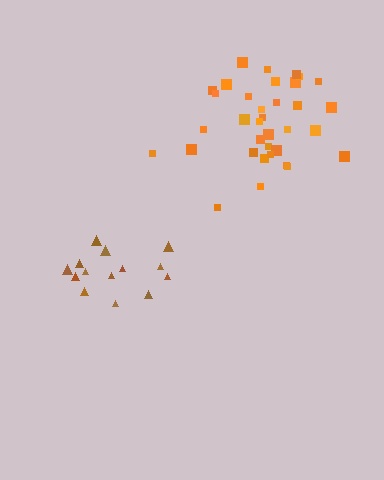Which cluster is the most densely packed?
Orange.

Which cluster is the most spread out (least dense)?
Brown.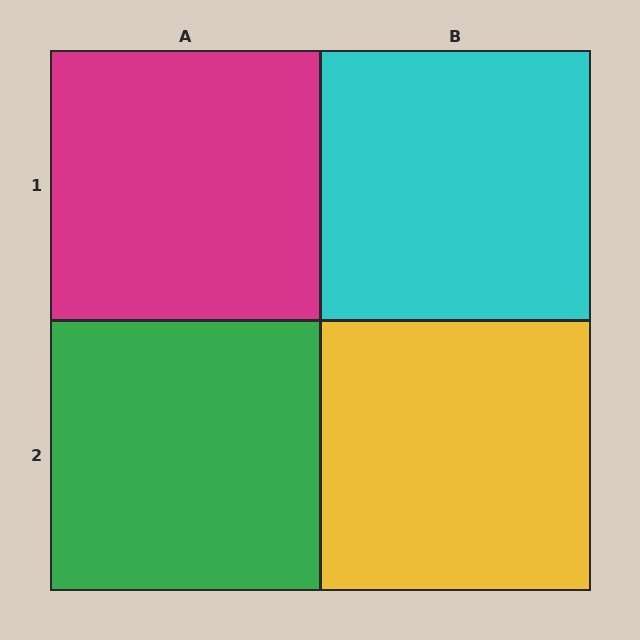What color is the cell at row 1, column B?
Cyan.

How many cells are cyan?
1 cell is cyan.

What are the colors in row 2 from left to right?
Green, yellow.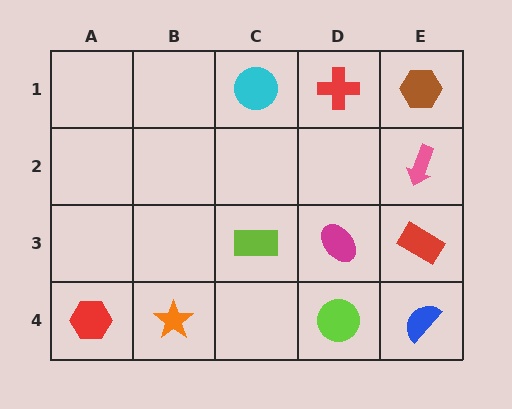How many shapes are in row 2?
1 shape.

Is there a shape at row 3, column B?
No, that cell is empty.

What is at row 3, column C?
A lime rectangle.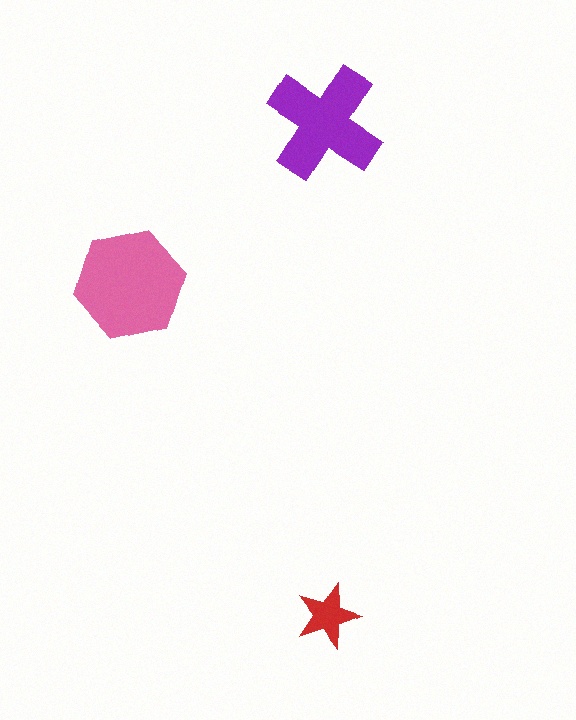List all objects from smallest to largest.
The red star, the purple cross, the pink hexagon.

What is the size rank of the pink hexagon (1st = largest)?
1st.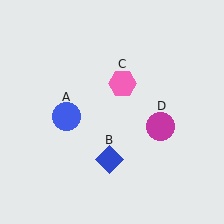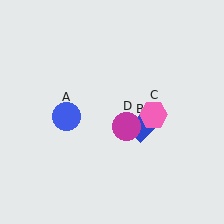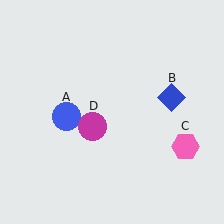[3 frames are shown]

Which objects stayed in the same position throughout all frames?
Blue circle (object A) remained stationary.